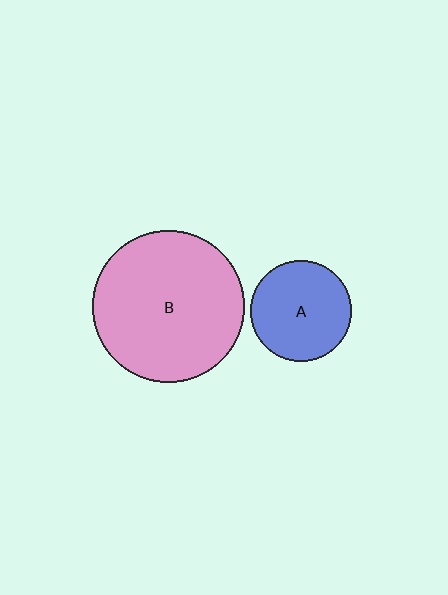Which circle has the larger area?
Circle B (pink).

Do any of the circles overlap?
No, none of the circles overlap.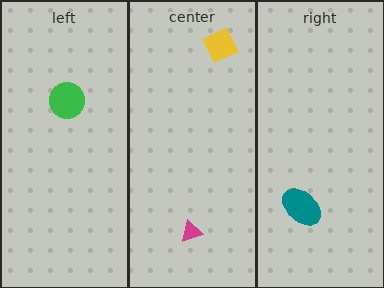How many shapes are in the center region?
2.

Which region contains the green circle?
The left region.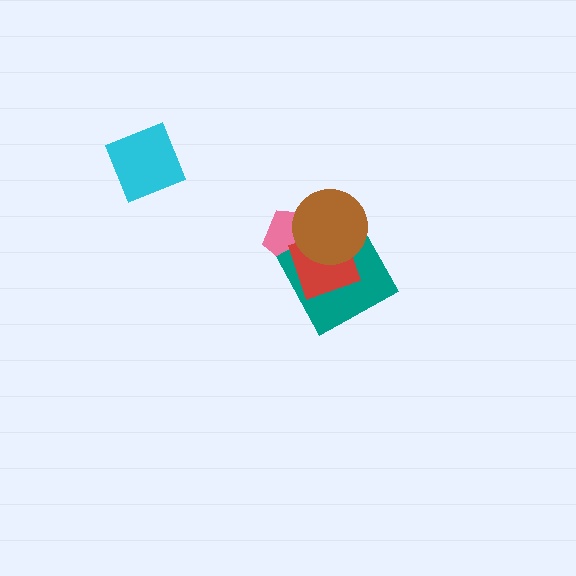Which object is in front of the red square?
The brown circle is in front of the red square.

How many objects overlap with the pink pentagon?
3 objects overlap with the pink pentagon.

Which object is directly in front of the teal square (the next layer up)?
The red square is directly in front of the teal square.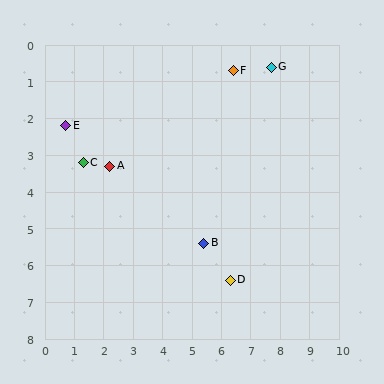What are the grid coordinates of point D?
Point D is at approximately (6.3, 6.4).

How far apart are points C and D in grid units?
Points C and D are about 5.9 grid units apart.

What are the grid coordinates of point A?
Point A is at approximately (2.2, 3.3).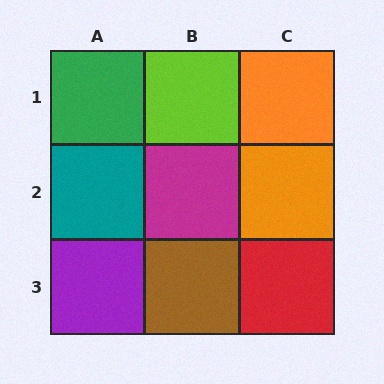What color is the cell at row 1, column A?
Green.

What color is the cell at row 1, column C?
Orange.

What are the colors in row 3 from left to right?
Purple, brown, red.